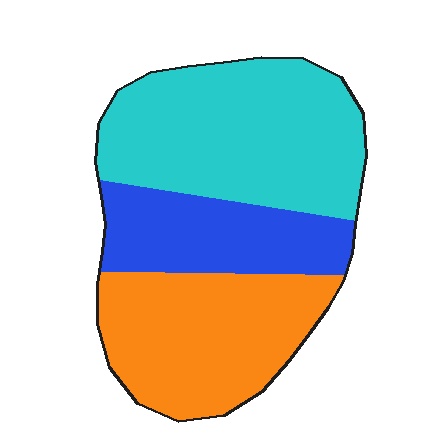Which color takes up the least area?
Blue, at roughly 25%.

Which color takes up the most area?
Cyan, at roughly 45%.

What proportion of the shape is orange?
Orange takes up about one third (1/3) of the shape.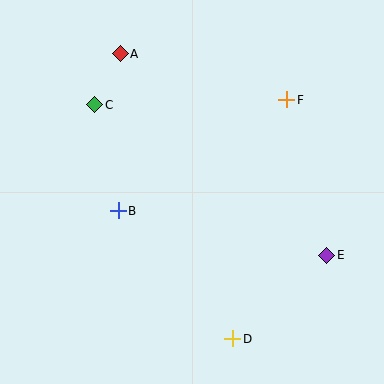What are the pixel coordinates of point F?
Point F is at (287, 100).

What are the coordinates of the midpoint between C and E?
The midpoint between C and E is at (211, 180).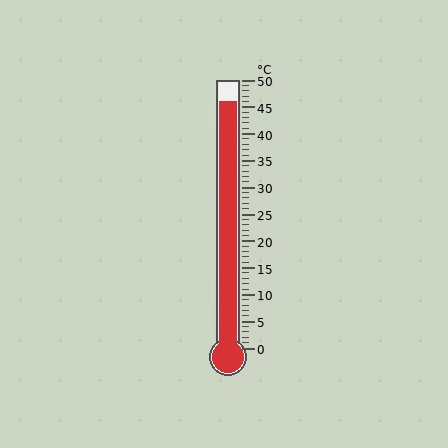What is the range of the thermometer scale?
The thermometer scale ranges from 0°C to 50°C.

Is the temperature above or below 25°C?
The temperature is above 25°C.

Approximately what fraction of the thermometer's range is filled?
The thermometer is filled to approximately 90% of its range.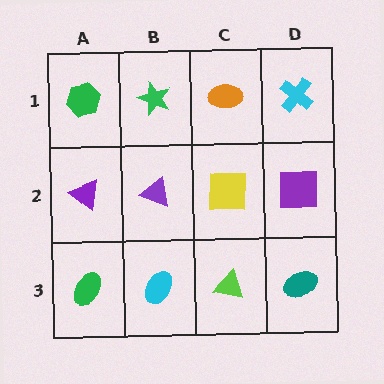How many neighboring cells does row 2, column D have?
3.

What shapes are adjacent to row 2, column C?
An orange ellipse (row 1, column C), a lime triangle (row 3, column C), a purple triangle (row 2, column B), a purple square (row 2, column D).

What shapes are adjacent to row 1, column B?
A purple triangle (row 2, column B), a green hexagon (row 1, column A), an orange ellipse (row 1, column C).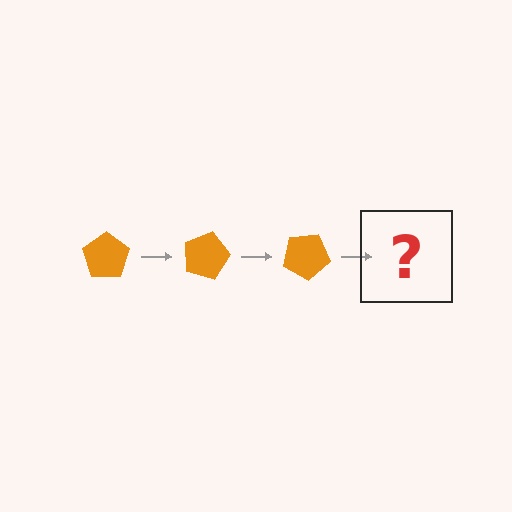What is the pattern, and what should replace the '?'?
The pattern is that the pentagon rotates 15 degrees each step. The '?' should be an orange pentagon rotated 45 degrees.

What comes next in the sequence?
The next element should be an orange pentagon rotated 45 degrees.